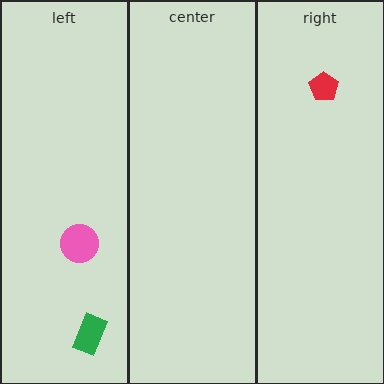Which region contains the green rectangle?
The left region.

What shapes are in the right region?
The red pentagon.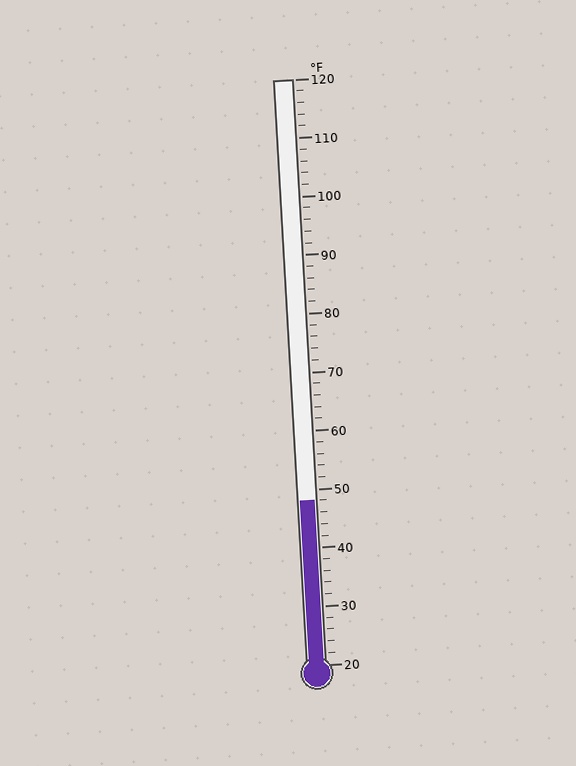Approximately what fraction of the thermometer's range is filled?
The thermometer is filled to approximately 30% of its range.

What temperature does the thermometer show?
The thermometer shows approximately 48°F.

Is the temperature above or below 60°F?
The temperature is below 60°F.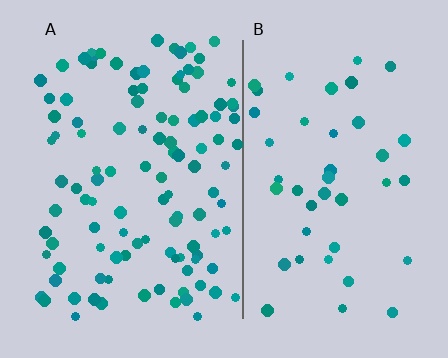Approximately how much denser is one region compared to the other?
Approximately 2.6× — region A over region B.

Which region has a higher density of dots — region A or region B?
A (the left).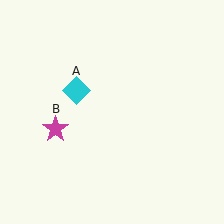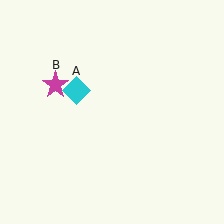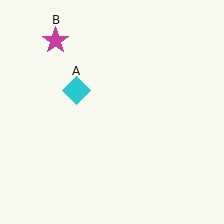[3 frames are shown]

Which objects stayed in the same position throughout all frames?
Cyan diamond (object A) remained stationary.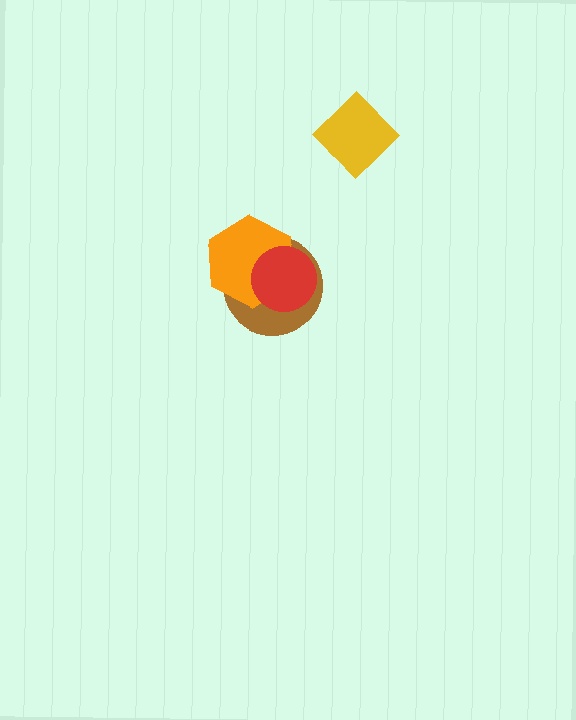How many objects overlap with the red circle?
2 objects overlap with the red circle.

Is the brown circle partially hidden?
Yes, it is partially covered by another shape.